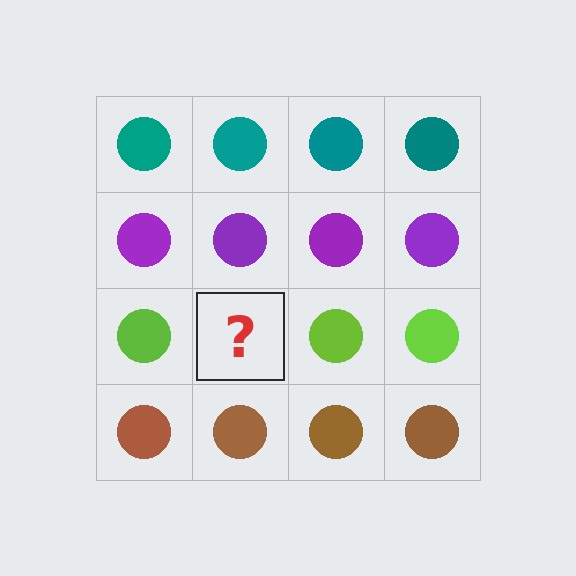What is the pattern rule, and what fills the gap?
The rule is that each row has a consistent color. The gap should be filled with a lime circle.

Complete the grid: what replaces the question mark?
The question mark should be replaced with a lime circle.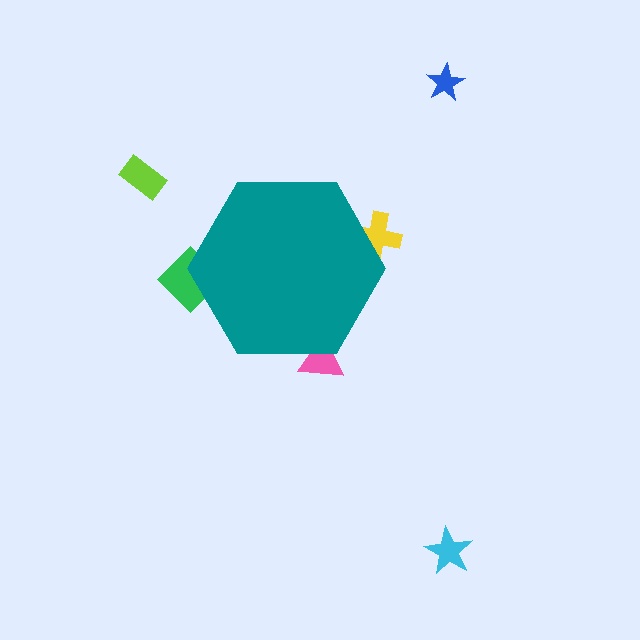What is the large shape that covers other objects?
A teal hexagon.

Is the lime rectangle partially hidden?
No, the lime rectangle is fully visible.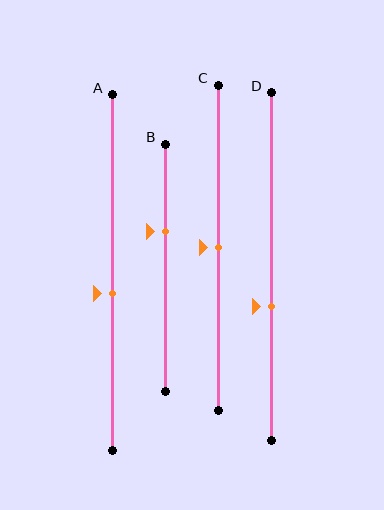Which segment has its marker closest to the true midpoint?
Segment C has its marker closest to the true midpoint.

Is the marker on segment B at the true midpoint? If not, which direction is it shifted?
No, the marker on segment B is shifted upward by about 15% of the segment length.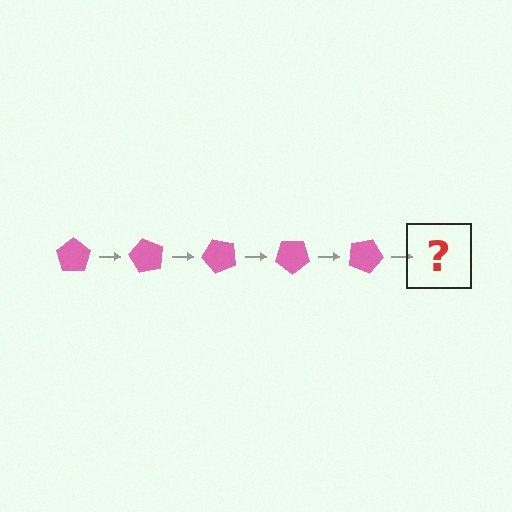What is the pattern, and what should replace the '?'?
The pattern is that the pentagon rotates 60 degrees each step. The '?' should be a pink pentagon rotated 300 degrees.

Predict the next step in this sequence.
The next step is a pink pentagon rotated 300 degrees.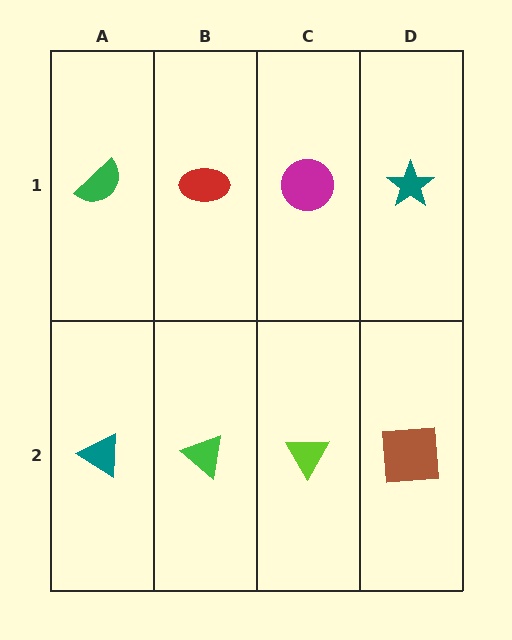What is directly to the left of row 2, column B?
A teal triangle.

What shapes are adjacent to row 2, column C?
A magenta circle (row 1, column C), a green triangle (row 2, column B), a brown square (row 2, column D).